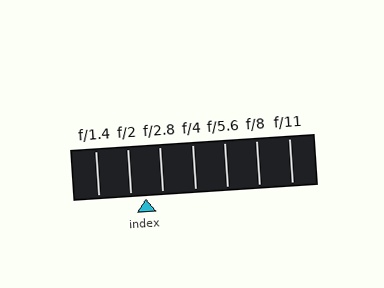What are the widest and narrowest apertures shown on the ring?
The widest aperture shown is f/1.4 and the narrowest is f/11.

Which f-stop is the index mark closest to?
The index mark is closest to f/2.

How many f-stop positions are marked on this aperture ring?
There are 7 f-stop positions marked.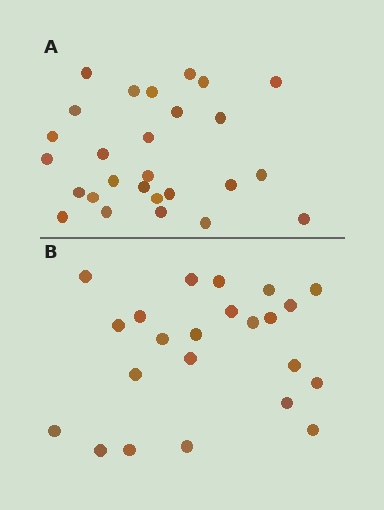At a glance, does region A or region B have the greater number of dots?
Region A (the top region) has more dots.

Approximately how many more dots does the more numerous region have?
Region A has about 4 more dots than region B.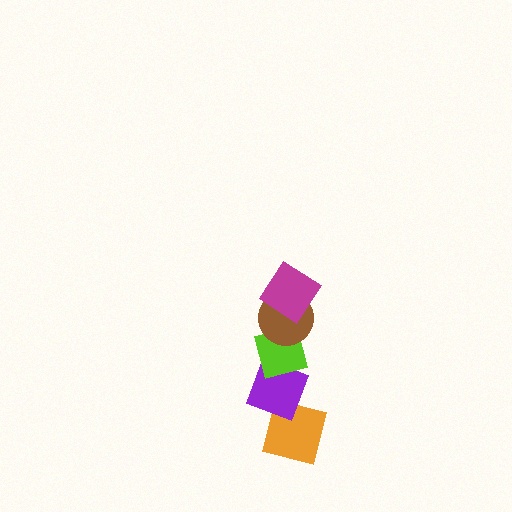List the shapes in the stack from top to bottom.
From top to bottom: the magenta diamond, the brown circle, the lime square, the purple diamond, the orange square.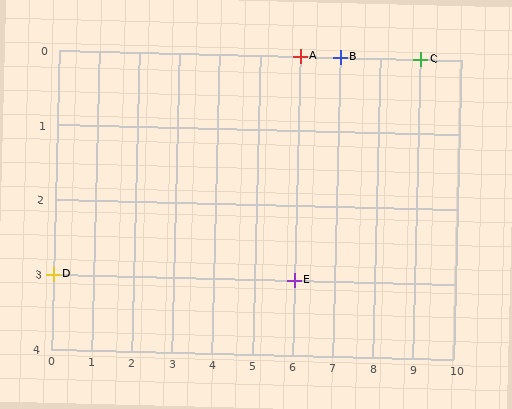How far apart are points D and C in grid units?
Points D and C are 9 columns and 3 rows apart (about 9.5 grid units diagonally).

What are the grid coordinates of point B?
Point B is at grid coordinates (7, 0).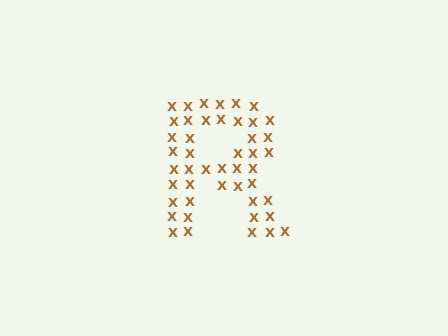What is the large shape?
The large shape is the letter R.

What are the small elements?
The small elements are letter X's.